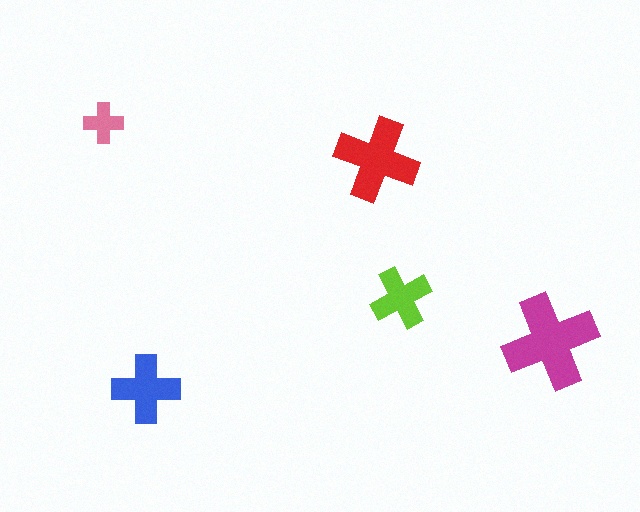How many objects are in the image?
There are 5 objects in the image.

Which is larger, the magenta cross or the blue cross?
The magenta one.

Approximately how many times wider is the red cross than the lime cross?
About 1.5 times wider.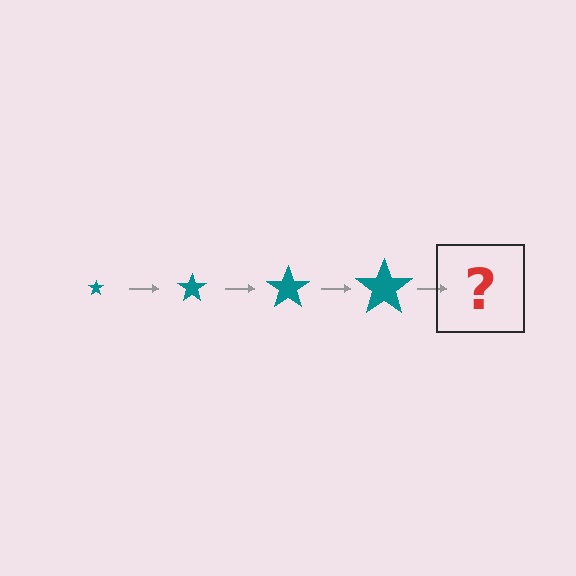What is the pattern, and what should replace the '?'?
The pattern is that the star gets progressively larger each step. The '?' should be a teal star, larger than the previous one.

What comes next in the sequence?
The next element should be a teal star, larger than the previous one.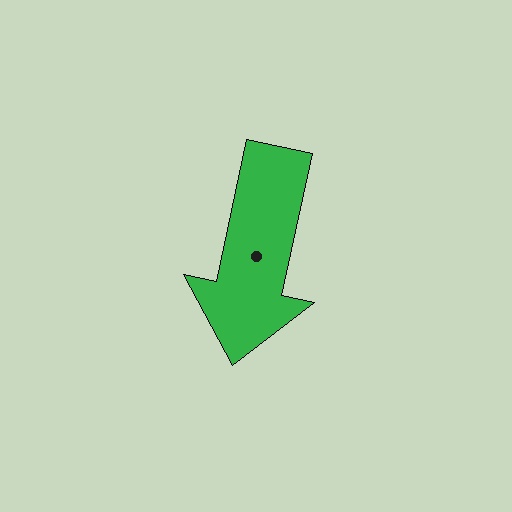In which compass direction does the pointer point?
South.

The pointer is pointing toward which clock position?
Roughly 6 o'clock.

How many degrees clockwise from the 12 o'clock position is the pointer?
Approximately 192 degrees.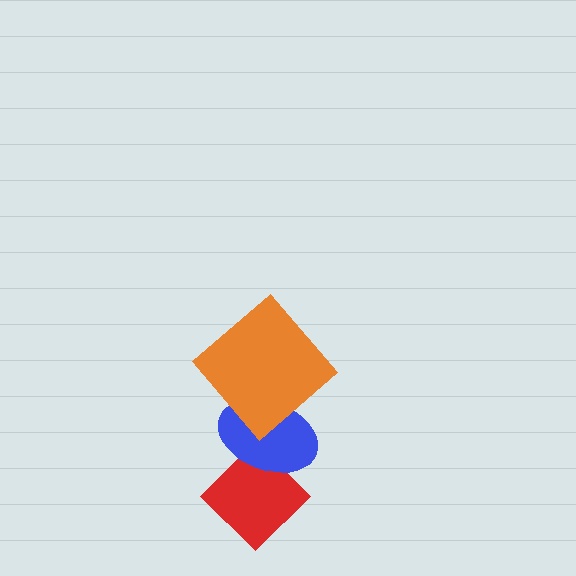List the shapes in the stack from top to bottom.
From top to bottom: the orange diamond, the blue ellipse, the red diamond.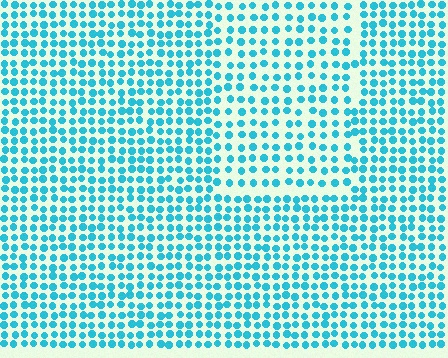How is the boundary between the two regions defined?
The boundary is defined by a change in element density (approximately 1.5x ratio). All elements are the same color, size, and shape.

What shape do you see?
I see a rectangle.